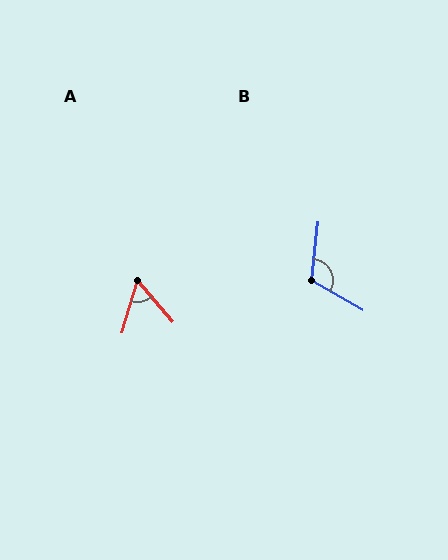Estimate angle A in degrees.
Approximately 57 degrees.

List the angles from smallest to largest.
A (57°), B (113°).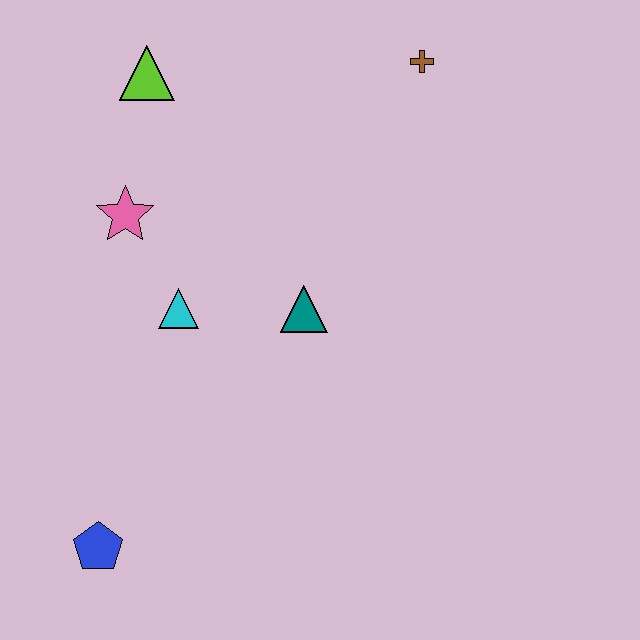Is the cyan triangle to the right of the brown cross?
No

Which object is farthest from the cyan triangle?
The brown cross is farthest from the cyan triangle.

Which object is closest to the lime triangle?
The pink star is closest to the lime triangle.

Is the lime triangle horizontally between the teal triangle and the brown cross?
No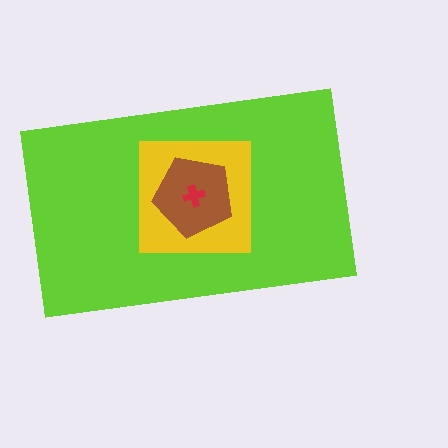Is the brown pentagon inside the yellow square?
Yes.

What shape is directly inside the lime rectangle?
The yellow square.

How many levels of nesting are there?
4.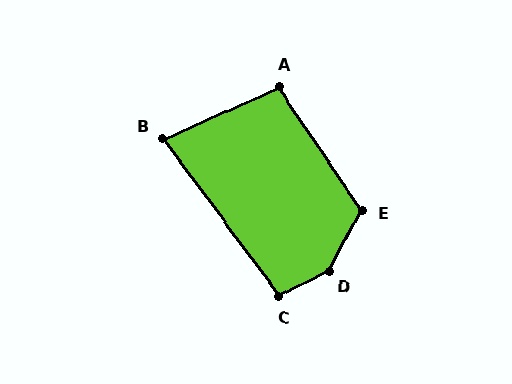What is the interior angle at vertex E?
Approximately 118 degrees (obtuse).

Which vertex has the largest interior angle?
D, at approximately 146 degrees.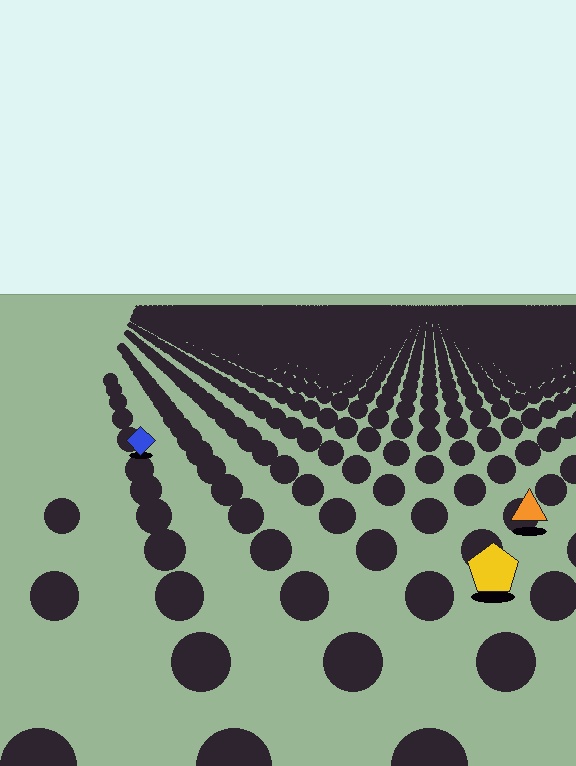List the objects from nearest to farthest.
From nearest to farthest: the yellow pentagon, the orange triangle, the blue diamond.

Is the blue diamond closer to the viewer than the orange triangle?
No. The orange triangle is closer — you can tell from the texture gradient: the ground texture is coarser near it.